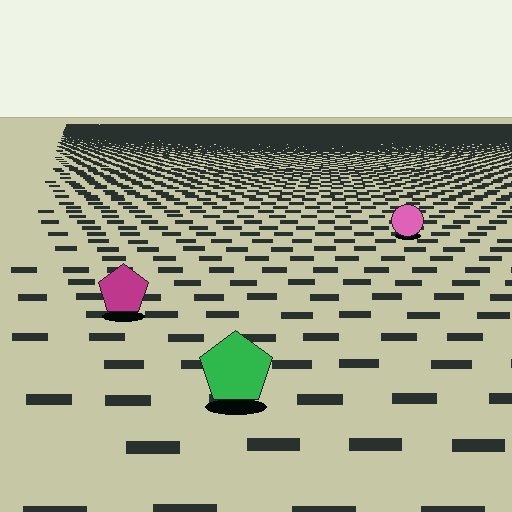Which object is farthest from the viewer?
The pink circle is farthest from the viewer. It appears smaller and the ground texture around it is denser.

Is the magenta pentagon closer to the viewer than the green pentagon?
No. The green pentagon is closer — you can tell from the texture gradient: the ground texture is coarser near it.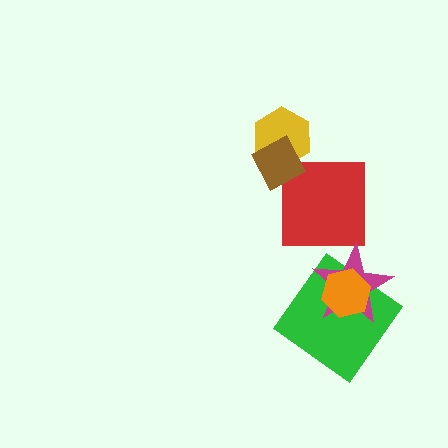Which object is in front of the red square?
The brown diamond is in front of the red square.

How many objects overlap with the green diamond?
2 objects overlap with the green diamond.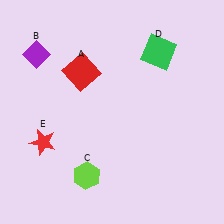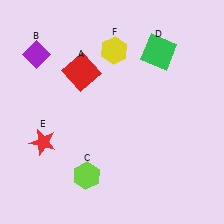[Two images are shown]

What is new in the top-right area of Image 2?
A yellow hexagon (F) was added in the top-right area of Image 2.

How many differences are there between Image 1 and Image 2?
There is 1 difference between the two images.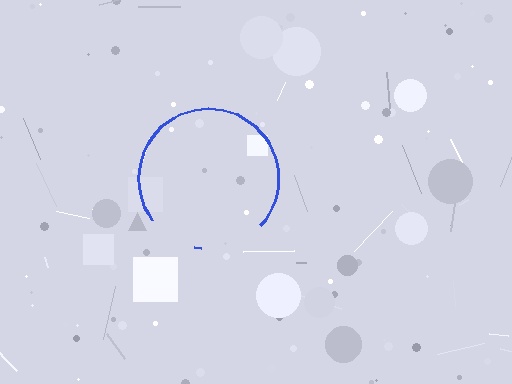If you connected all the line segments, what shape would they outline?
They would outline a circle.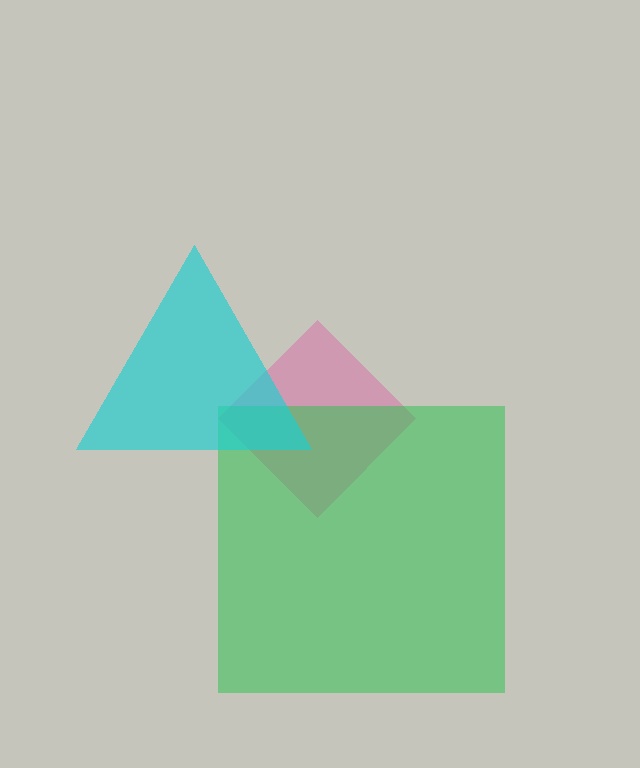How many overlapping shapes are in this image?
There are 3 overlapping shapes in the image.